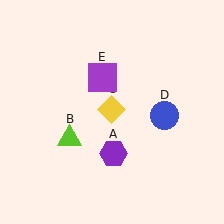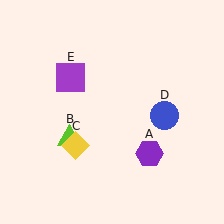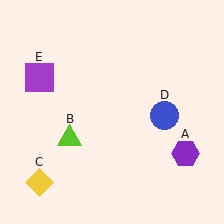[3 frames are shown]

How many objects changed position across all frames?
3 objects changed position: purple hexagon (object A), yellow diamond (object C), purple square (object E).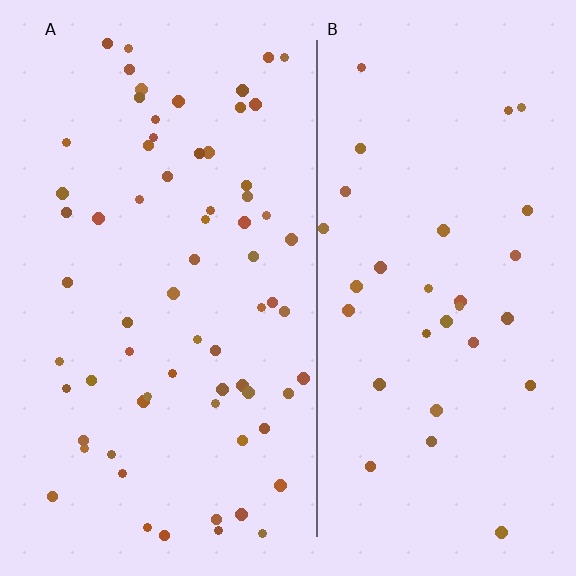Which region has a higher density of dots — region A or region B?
A (the left).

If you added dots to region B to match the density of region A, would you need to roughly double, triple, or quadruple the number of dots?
Approximately double.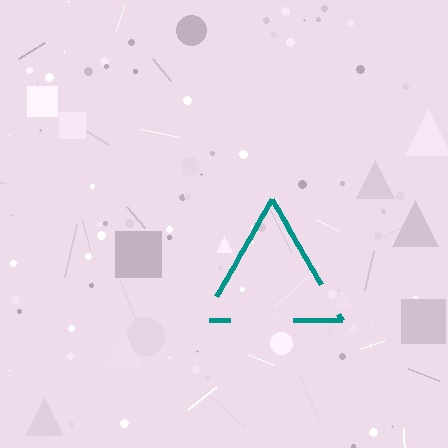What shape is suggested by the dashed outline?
The dashed outline suggests a triangle.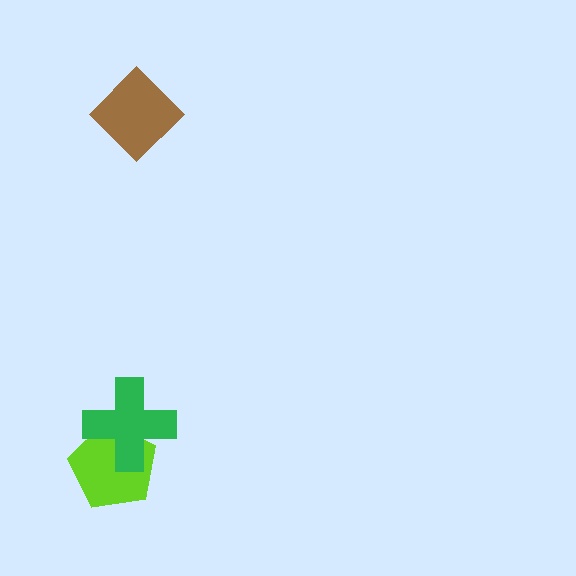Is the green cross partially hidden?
No, no other shape covers it.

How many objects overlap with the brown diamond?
0 objects overlap with the brown diamond.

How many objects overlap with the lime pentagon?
1 object overlaps with the lime pentagon.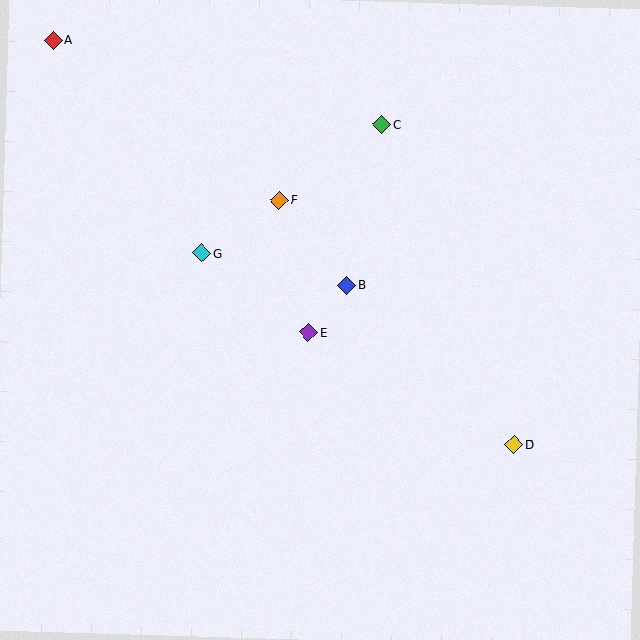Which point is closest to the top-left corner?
Point A is closest to the top-left corner.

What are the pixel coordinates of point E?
Point E is at (309, 332).